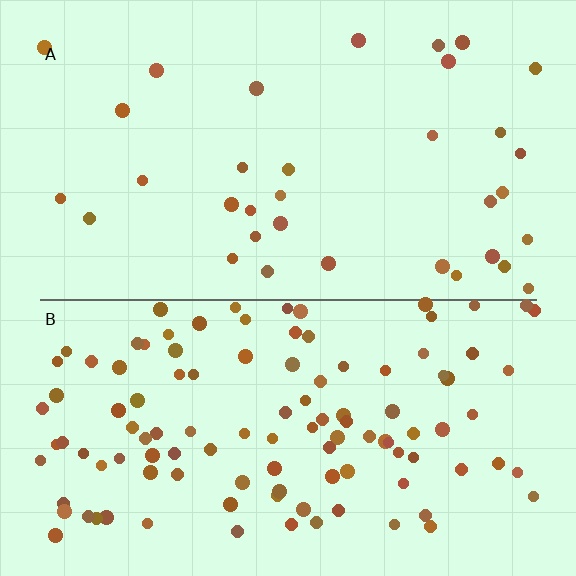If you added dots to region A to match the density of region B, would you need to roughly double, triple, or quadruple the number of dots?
Approximately triple.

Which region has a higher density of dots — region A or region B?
B (the bottom).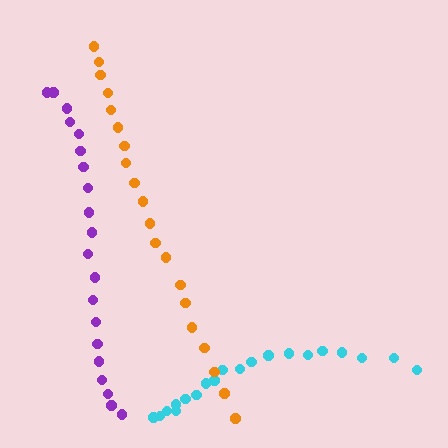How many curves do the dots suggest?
There are 3 distinct paths.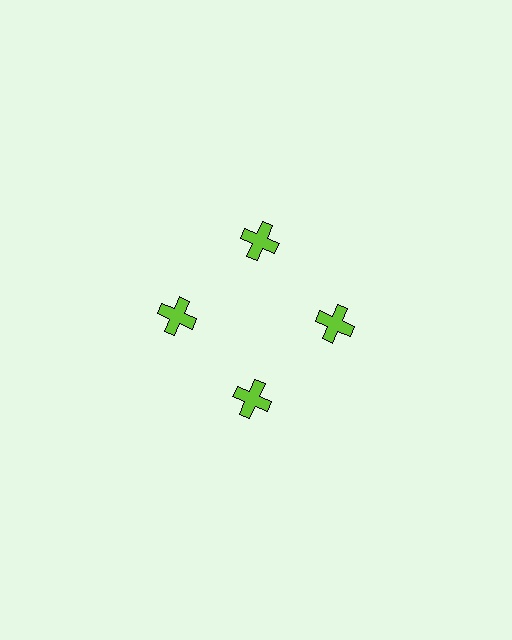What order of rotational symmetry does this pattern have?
This pattern has 4-fold rotational symmetry.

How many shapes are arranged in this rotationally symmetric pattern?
There are 4 shapes, arranged in 4 groups of 1.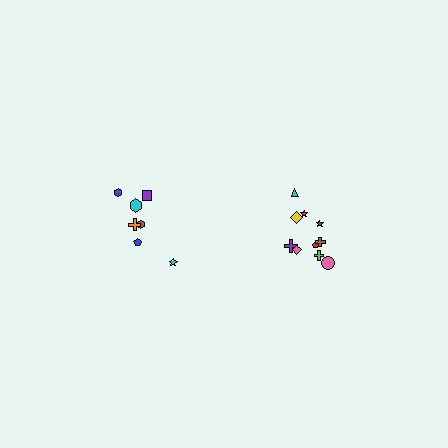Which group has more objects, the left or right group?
The right group.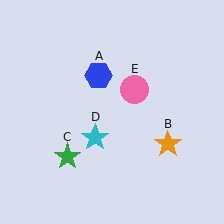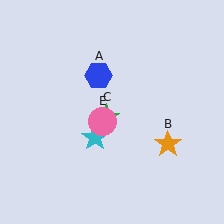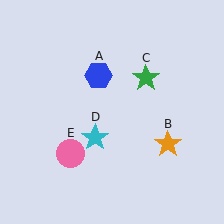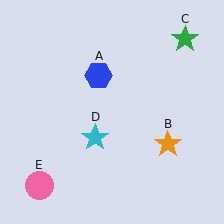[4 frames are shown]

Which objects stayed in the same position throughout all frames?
Blue hexagon (object A) and orange star (object B) and cyan star (object D) remained stationary.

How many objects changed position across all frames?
2 objects changed position: green star (object C), pink circle (object E).